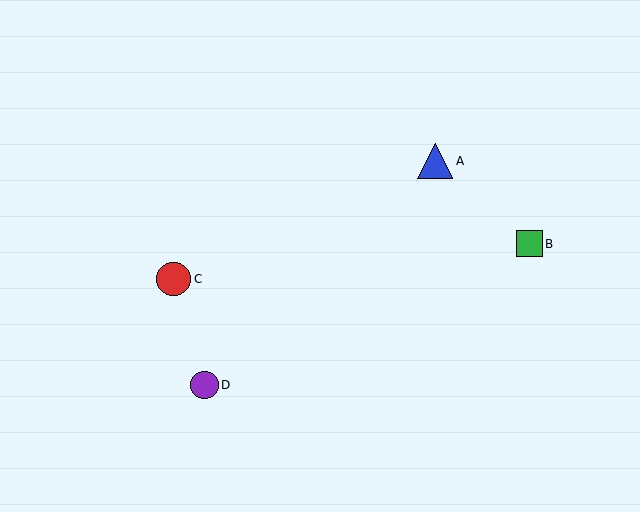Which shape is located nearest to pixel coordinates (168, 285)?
The red circle (labeled C) at (174, 279) is nearest to that location.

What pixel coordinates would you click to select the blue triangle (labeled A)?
Click at (435, 161) to select the blue triangle A.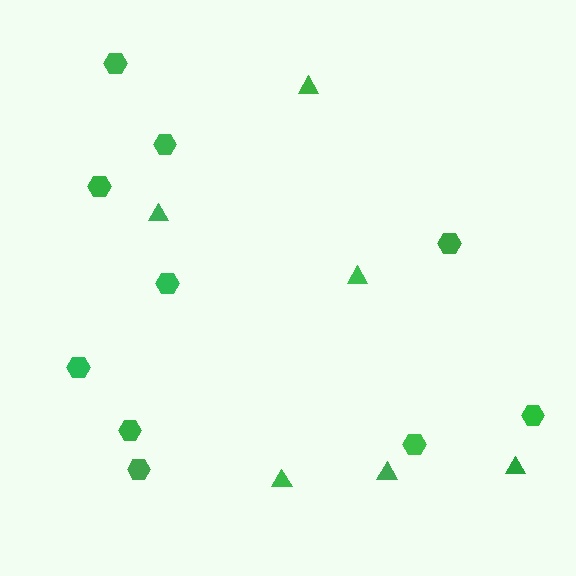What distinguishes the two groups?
There are 2 groups: one group of triangles (6) and one group of hexagons (10).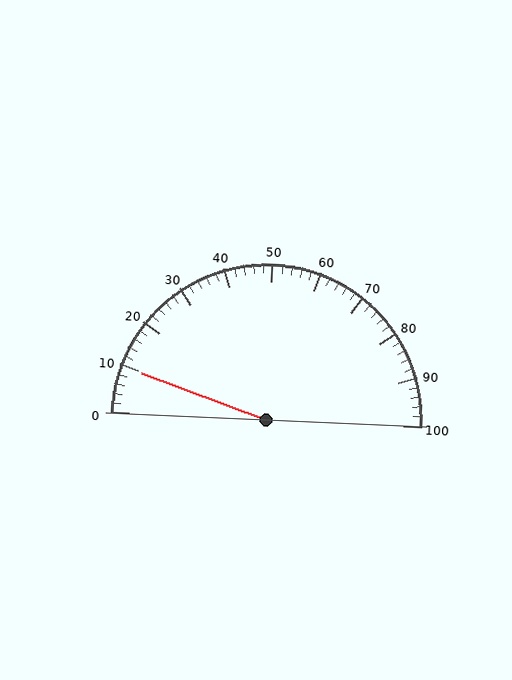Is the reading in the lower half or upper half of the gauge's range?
The reading is in the lower half of the range (0 to 100).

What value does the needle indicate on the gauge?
The needle indicates approximately 10.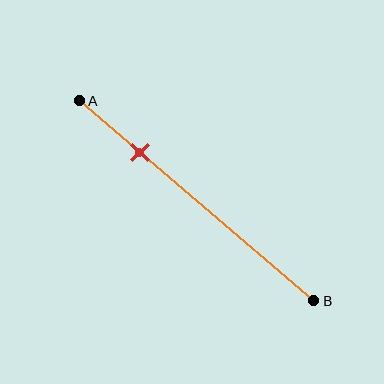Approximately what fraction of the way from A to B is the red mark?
The red mark is approximately 25% of the way from A to B.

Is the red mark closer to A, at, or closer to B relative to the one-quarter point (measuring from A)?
The red mark is approximately at the one-quarter point of segment AB.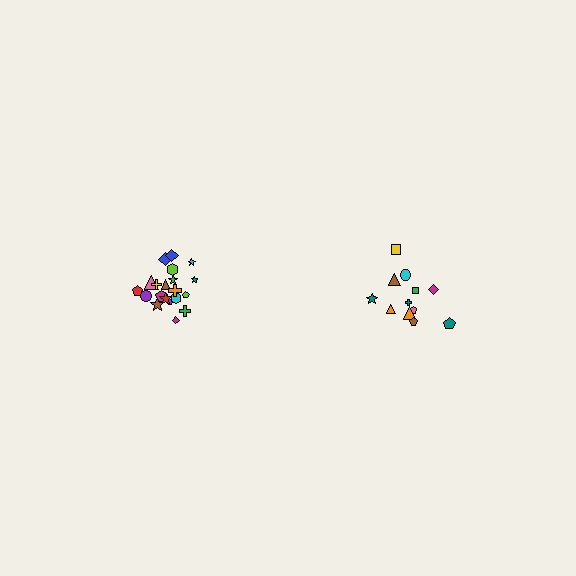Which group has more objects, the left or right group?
The left group.